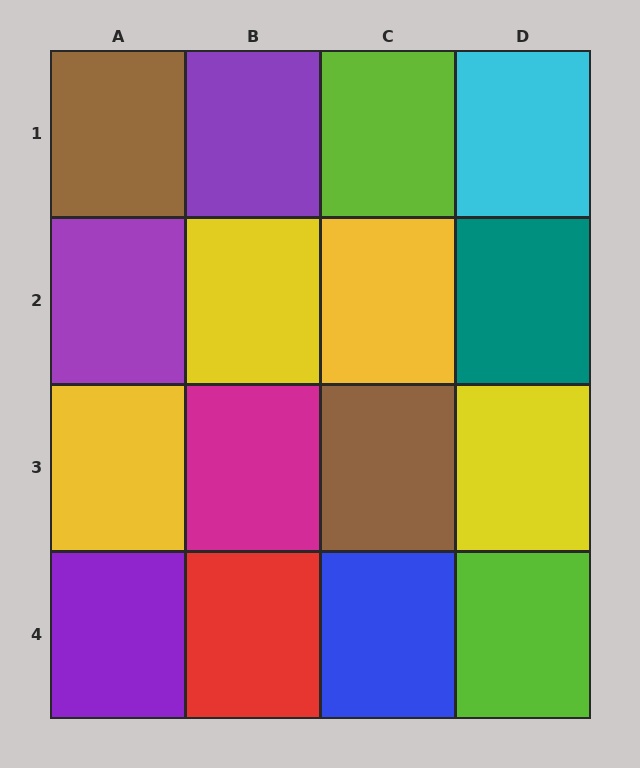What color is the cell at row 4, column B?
Red.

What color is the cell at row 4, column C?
Blue.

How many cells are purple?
3 cells are purple.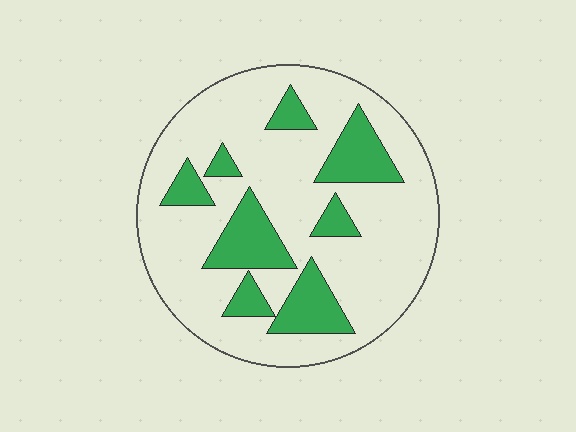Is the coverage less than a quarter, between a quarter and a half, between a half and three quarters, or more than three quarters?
Less than a quarter.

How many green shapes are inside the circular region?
8.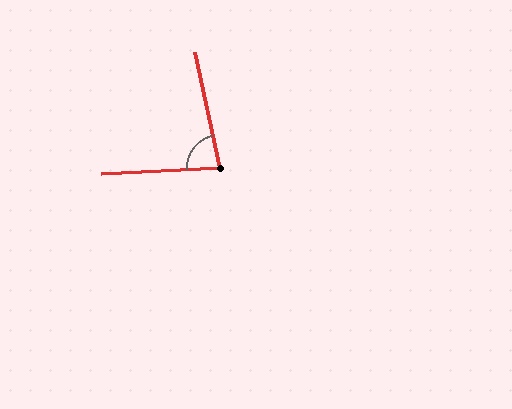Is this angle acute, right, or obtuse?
It is acute.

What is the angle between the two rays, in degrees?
Approximately 81 degrees.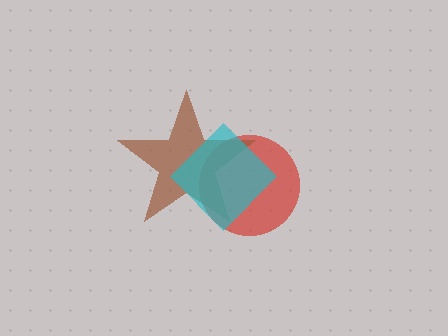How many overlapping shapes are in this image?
There are 3 overlapping shapes in the image.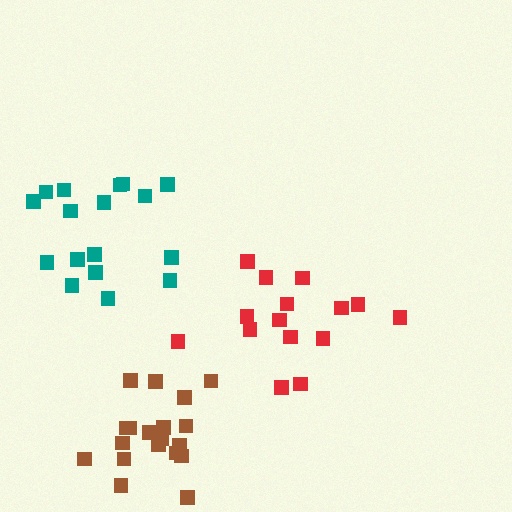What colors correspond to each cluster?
The clusters are colored: red, brown, teal.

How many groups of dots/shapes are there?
There are 3 groups.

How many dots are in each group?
Group 1: 15 dots, Group 2: 19 dots, Group 3: 17 dots (51 total).